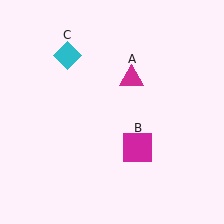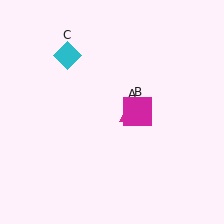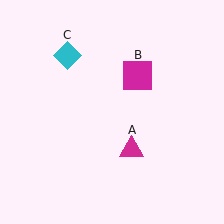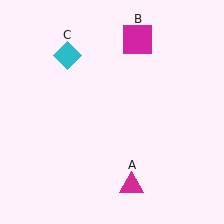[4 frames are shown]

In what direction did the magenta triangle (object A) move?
The magenta triangle (object A) moved down.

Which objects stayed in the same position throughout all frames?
Cyan diamond (object C) remained stationary.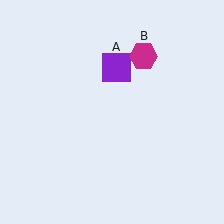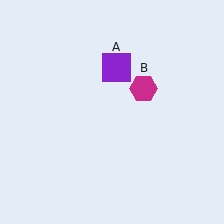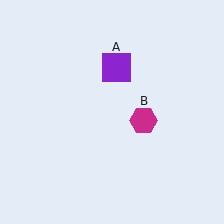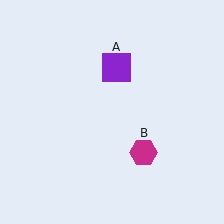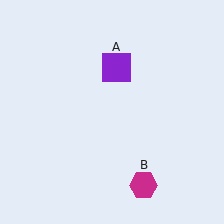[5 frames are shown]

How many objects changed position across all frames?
1 object changed position: magenta hexagon (object B).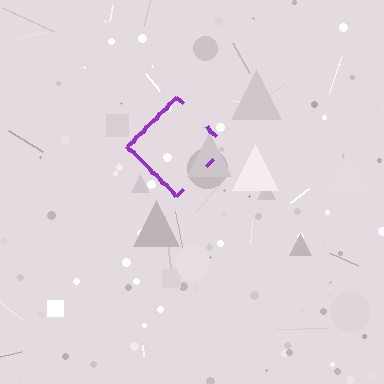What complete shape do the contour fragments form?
The contour fragments form a diamond.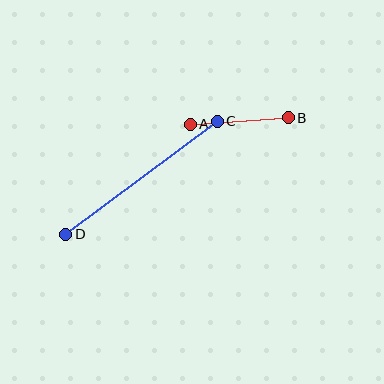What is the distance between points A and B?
The distance is approximately 98 pixels.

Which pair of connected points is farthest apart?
Points C and D are farthest apart.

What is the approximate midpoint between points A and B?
The midpoint is at approximately (239, 121) pixels.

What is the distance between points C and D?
The distance is approximately 189 pixels.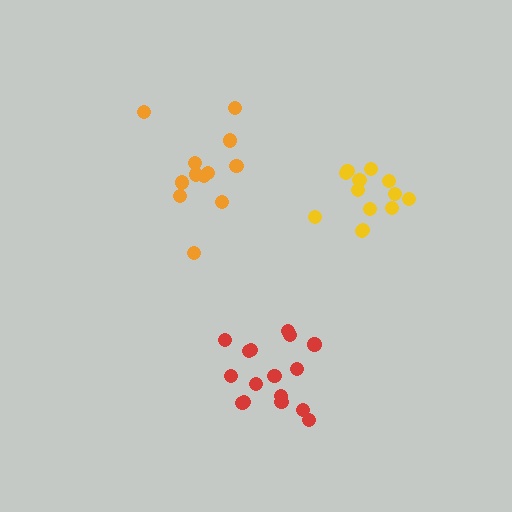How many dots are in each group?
Group 1: 12 dots, Group 2: 16 dots, Group 3: 13 dots (41 total).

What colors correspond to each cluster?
The clusters are colored: orange, red, yellow.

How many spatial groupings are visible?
There are 3 spatial groupings.